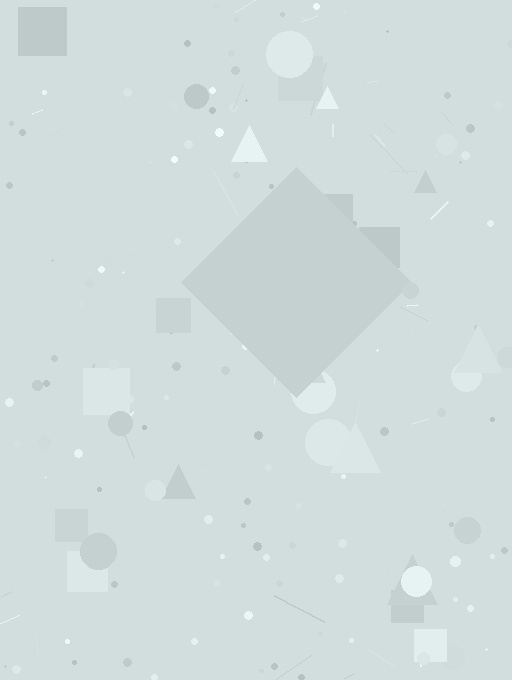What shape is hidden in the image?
A diamond is hidden in the image.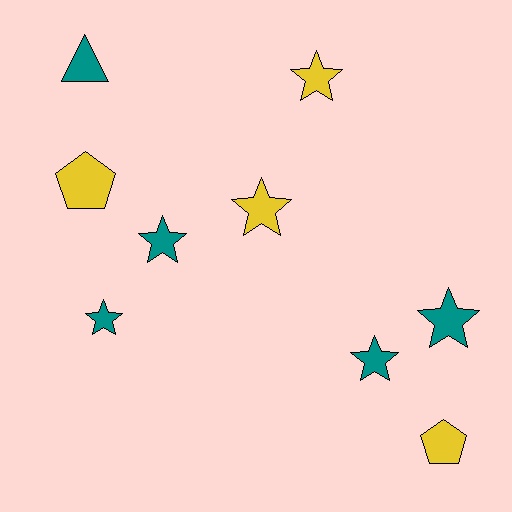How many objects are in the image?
There are 9 objects.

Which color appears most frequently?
Teal, with 5 objects.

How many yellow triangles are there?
There are no yellow triangles.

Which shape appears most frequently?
Star, with 6 objects.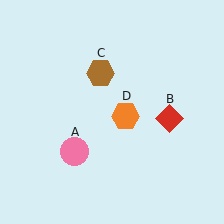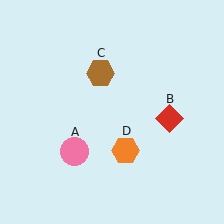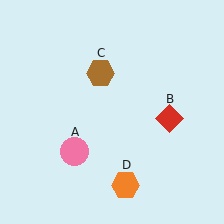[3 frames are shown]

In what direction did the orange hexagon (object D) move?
The orange hexagon (object D) moved down.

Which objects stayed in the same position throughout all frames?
Pink circle (object A) and red diamond (object B) and brown hexagon (object C) remained stationary.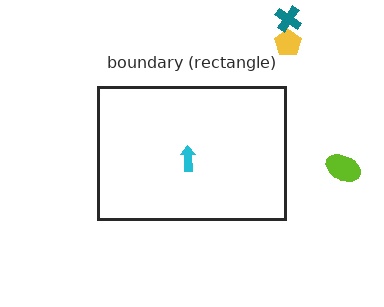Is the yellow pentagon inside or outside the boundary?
Outside.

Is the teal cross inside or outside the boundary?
Outside.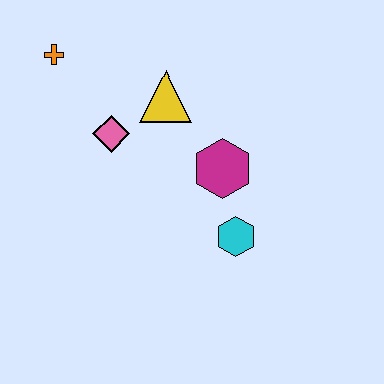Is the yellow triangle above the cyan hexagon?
Yes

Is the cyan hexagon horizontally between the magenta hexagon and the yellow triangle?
No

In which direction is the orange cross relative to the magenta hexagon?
The orange cross is to the left of the magenta hexagon.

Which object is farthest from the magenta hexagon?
The orange cross is farthest from the magenta hexagon.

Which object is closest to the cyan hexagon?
The magenta hexagon is closest to the cyan hexagon.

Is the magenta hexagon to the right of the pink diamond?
Yes